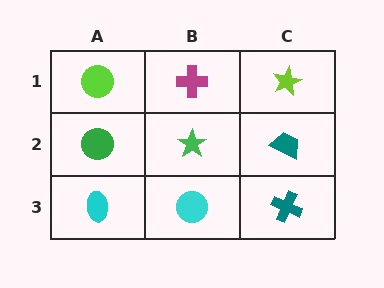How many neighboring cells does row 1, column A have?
2.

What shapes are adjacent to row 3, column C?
A teal trapezoid (row 2, column C), a cyan circle (row 3, column B).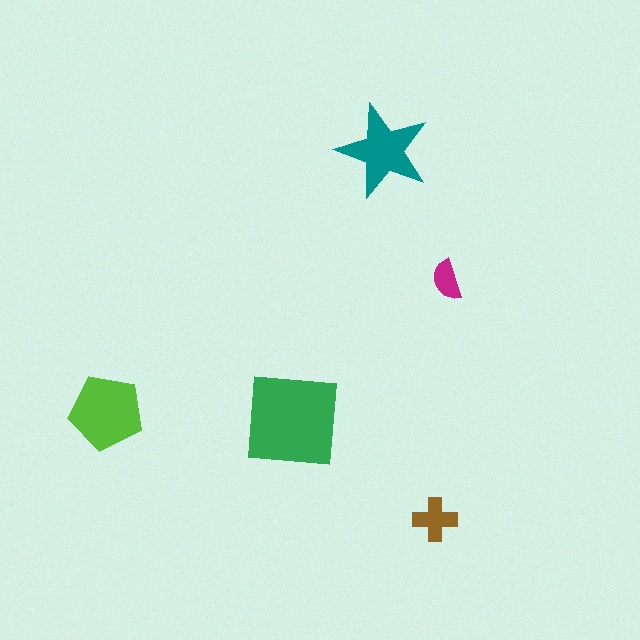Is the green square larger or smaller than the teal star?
Larger.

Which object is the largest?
The green square.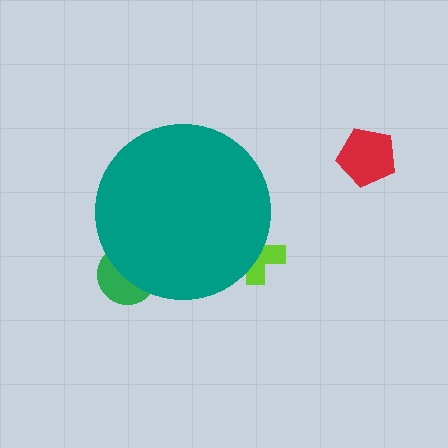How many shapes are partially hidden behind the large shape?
2 shapes are partially hidden.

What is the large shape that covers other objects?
A teal circle.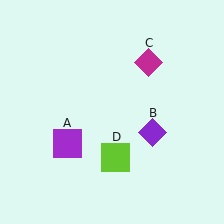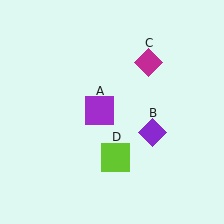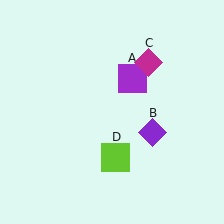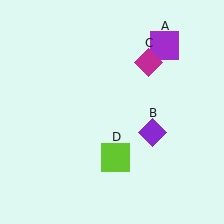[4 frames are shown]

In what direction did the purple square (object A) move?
The purple square (object A) moved up and to the right.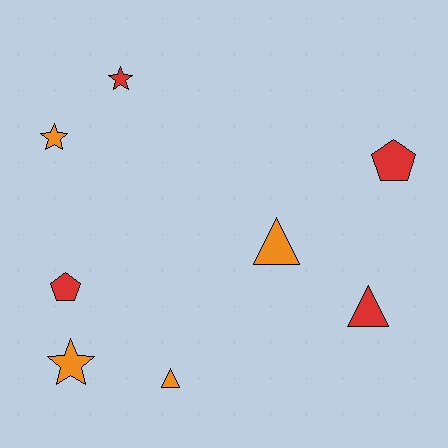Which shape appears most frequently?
Star, with 3 objects.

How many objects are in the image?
There are 8 objects.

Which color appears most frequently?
Red, with 4 objects.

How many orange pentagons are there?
There are no orange pentagons.